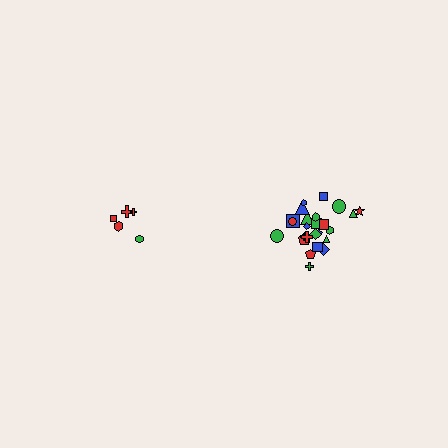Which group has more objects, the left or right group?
The right group.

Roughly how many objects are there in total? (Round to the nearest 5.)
Roughly 30 objects in total.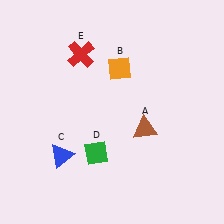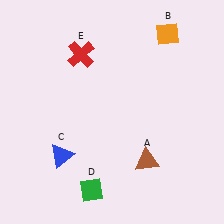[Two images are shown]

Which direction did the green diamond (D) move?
The green diamond (D) moved down.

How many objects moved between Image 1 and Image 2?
3 objects moved between the two images.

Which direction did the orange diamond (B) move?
The orange diamond (B) moved right.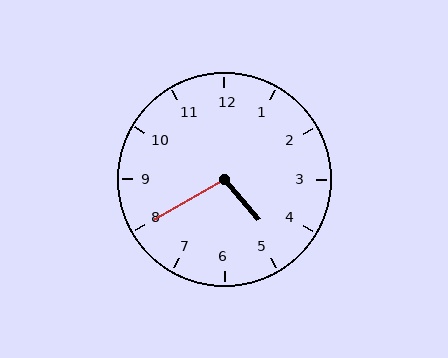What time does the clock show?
4:40.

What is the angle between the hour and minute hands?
Approximately 100 degrees.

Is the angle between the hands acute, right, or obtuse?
It is obtuse.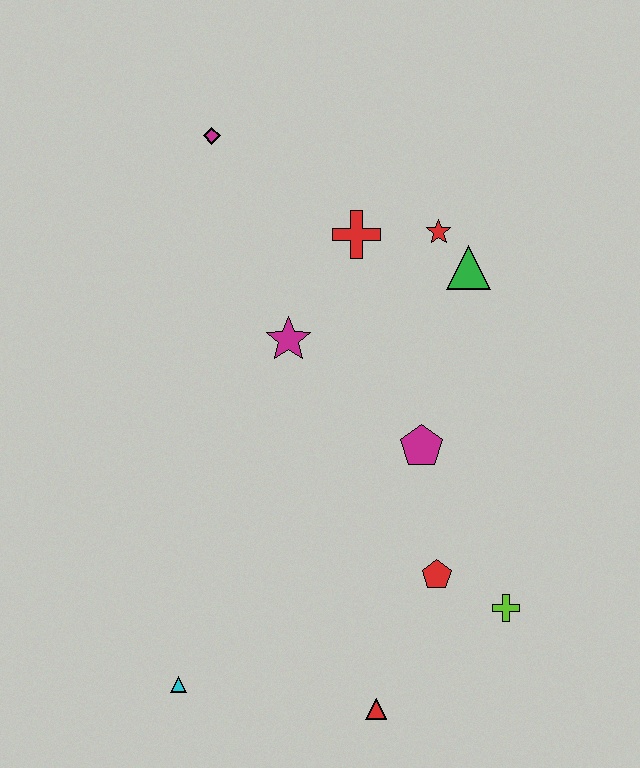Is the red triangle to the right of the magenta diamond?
Yes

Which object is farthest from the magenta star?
The red triangle is farthest from the magenta star.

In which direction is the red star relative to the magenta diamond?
The red star is to the right of the magenta diamond.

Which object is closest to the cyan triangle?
The red triangle is closest to the cyan triangle.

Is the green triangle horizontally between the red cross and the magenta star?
No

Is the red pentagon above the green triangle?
No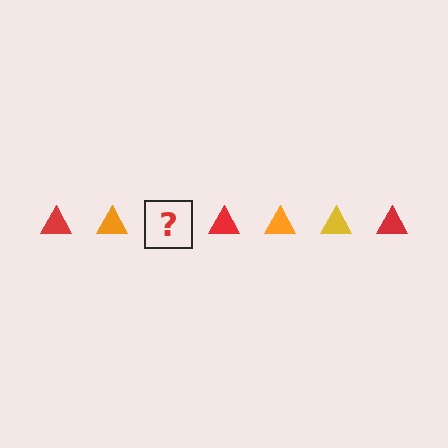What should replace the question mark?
The question mark should be replaced with a yellow triangle.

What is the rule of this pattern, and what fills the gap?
The rule is that the pattern cycles through red, orange, yellow triangles. The gap should be filled with a yellow triangle.